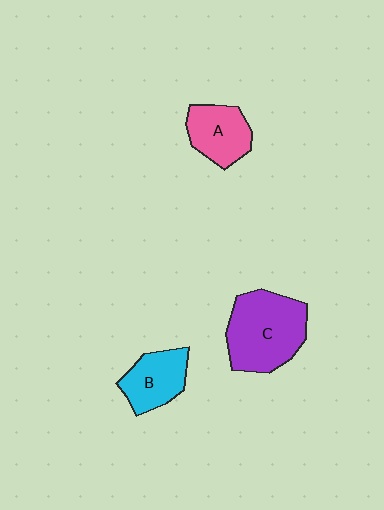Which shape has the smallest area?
Shape A (pink).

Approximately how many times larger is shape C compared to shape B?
Approximately 1.7 times.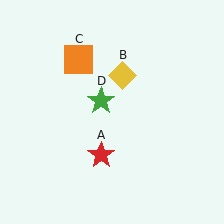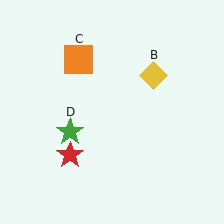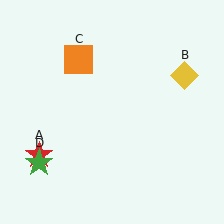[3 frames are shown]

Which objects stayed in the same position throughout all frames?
Orange square (object C) remained stationary.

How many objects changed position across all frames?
3 objects changed position: red star (object A), yellow diamond (object B), green star (object D).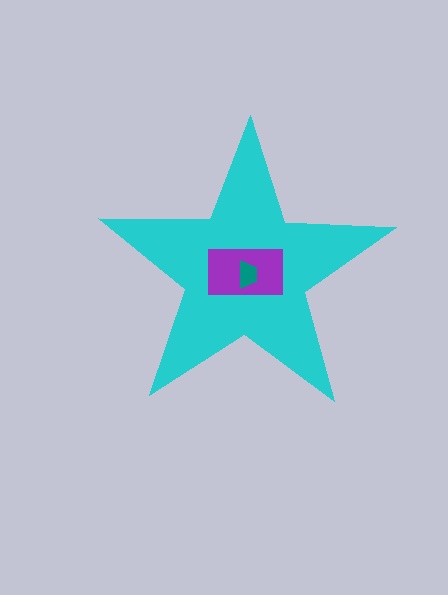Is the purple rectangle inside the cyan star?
Yes.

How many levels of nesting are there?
3.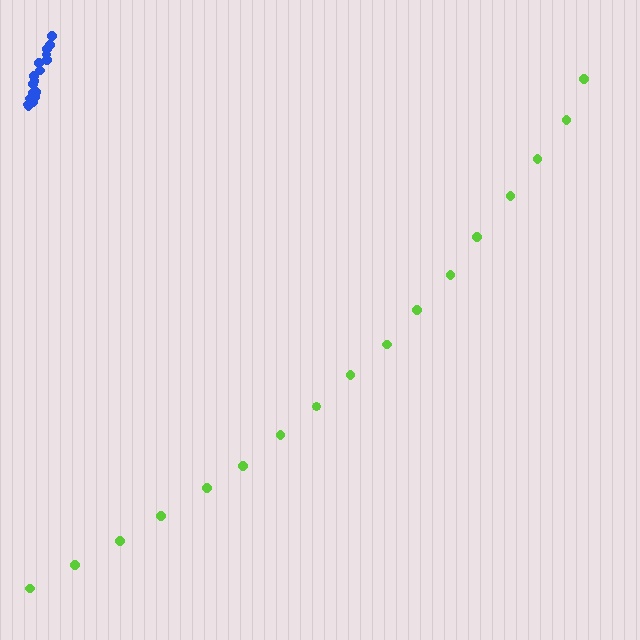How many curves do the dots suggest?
There are 2 distinct paths.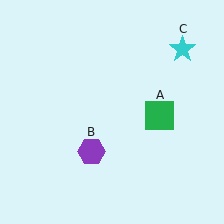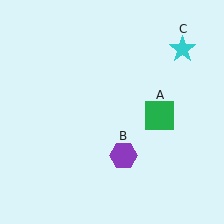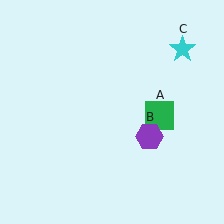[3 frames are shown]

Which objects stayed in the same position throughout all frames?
Green square (object A) and cyan star (object C) remained stationary.